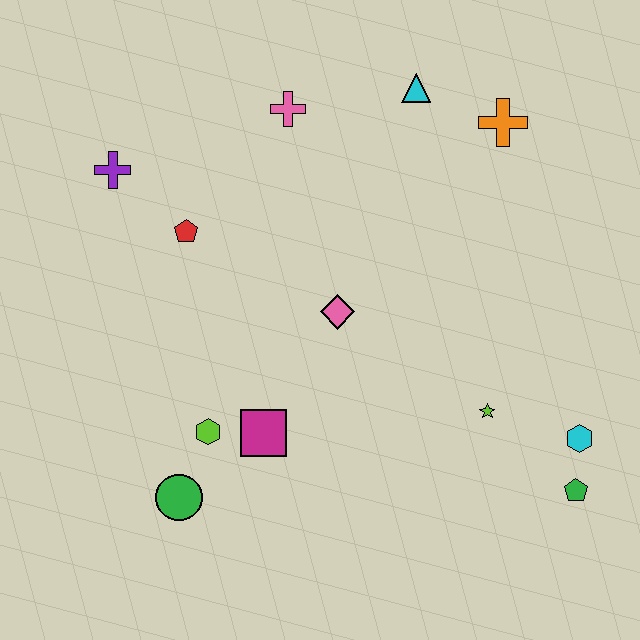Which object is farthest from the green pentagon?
The purple cross is farthest from the green pentagon.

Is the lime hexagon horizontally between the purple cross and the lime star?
Yes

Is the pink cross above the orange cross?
Yes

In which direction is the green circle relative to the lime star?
The green circle is to the left of the lime star.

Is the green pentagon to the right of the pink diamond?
Yes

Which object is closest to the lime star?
The cyan hexagon is closest to the lime star.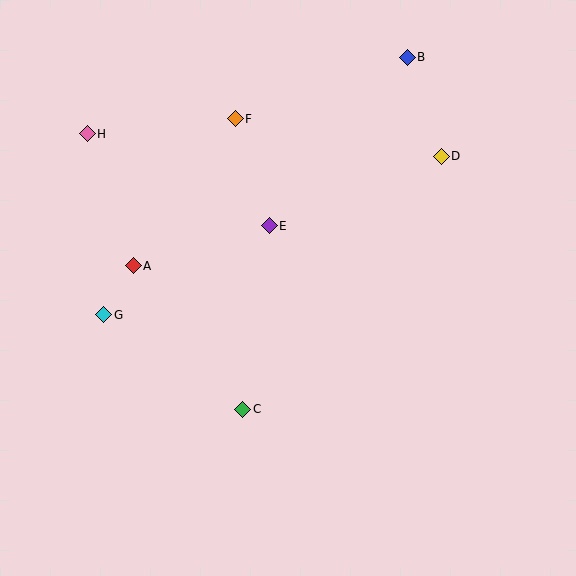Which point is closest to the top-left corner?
Point H is closest to the top-left corner.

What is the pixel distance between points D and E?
The distance between D and E is 185 pixels.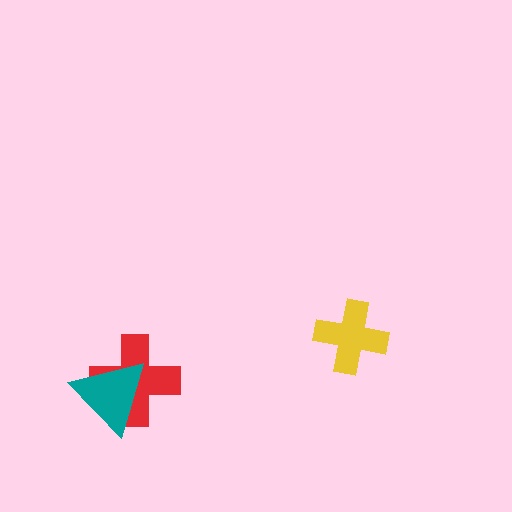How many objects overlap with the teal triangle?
1 object overlaps with the teal triangle.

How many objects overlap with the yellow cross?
0 objects overlap with the yellow cross.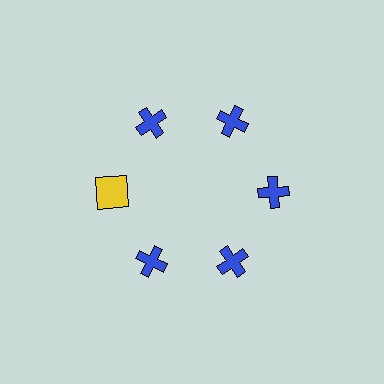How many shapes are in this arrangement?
There are 6 shapes arranged in a ring pattern.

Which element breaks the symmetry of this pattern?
The yellow square at roughly the 9 o'clock position breaks the symmetry. All other shapes are blue crosses.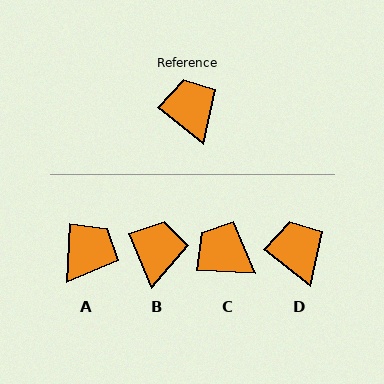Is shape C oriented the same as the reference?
No, it is off by about 35 degrees.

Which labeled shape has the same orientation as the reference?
D.